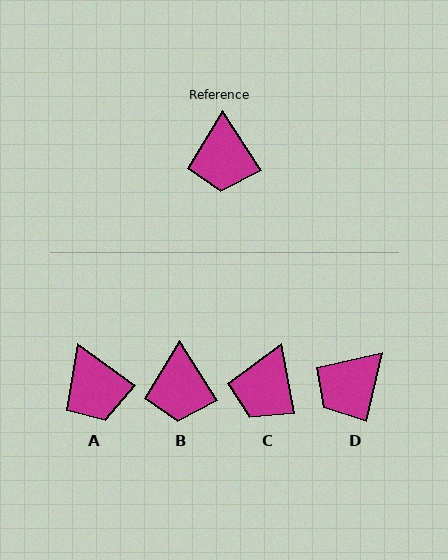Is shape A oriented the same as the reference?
No, it is off by about 22 degrees.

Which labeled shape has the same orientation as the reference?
B.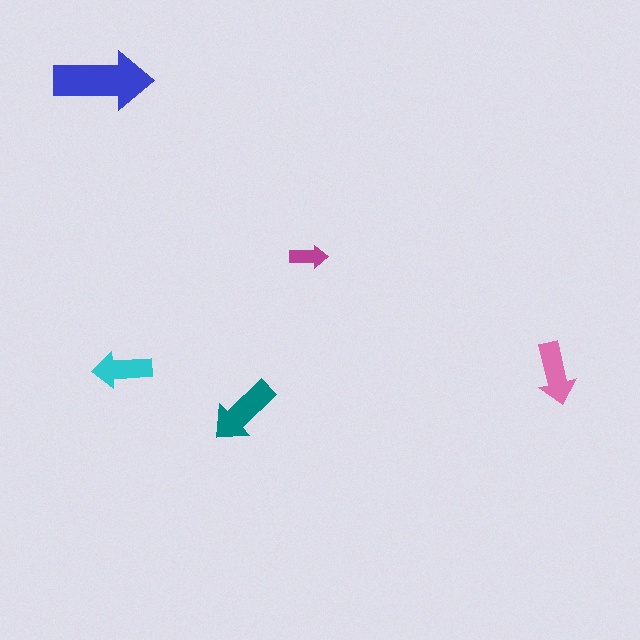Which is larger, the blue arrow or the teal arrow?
The blue one.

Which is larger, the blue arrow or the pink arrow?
The blue one.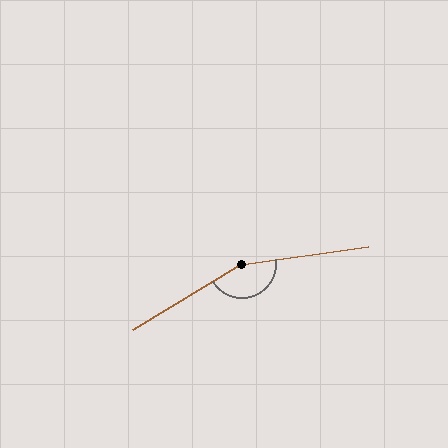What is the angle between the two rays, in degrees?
Approximately 157 degrees.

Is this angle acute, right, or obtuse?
It is obtuse.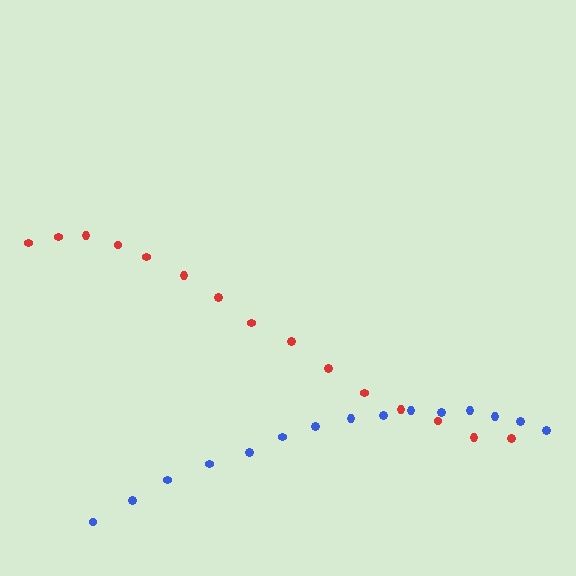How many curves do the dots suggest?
There are 2 distinct paths.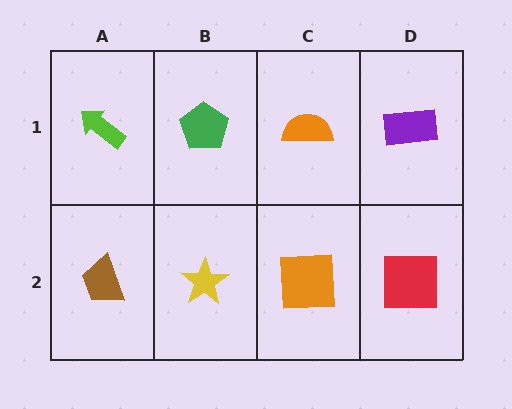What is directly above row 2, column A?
A lime arrow.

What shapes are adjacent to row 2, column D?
A purple rectangle (row 1, column D), an orange square (row 2, column C).